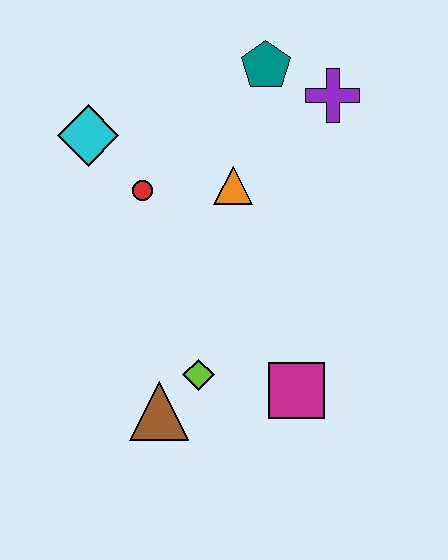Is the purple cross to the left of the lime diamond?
No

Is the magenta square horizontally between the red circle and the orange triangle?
No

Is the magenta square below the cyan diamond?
Yes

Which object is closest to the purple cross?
The teal pentagon is closest to the purple cross.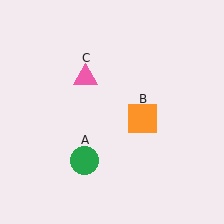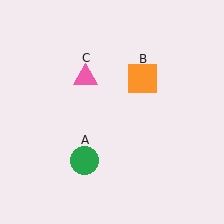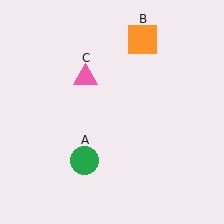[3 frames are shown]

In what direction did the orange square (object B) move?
The orange square (object B) moved up.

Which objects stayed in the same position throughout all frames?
Green circle (object A) and pink triangle (object C) remained stationary.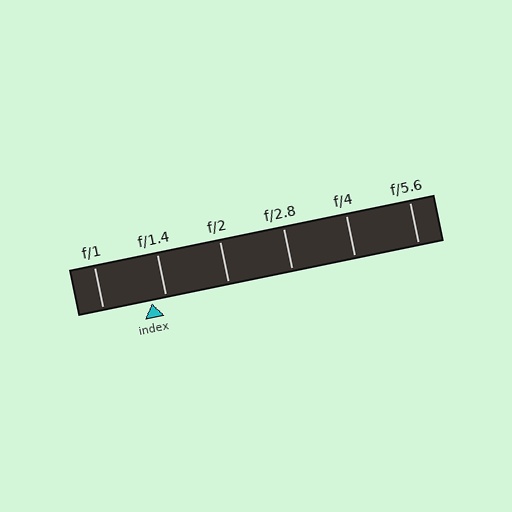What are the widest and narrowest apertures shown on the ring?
The widest aperture shown is f/1 and the narrowest is f/5.6.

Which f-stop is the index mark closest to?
The index mark is closest to f/1.4.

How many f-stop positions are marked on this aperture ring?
There are 6 f-stop positions marked.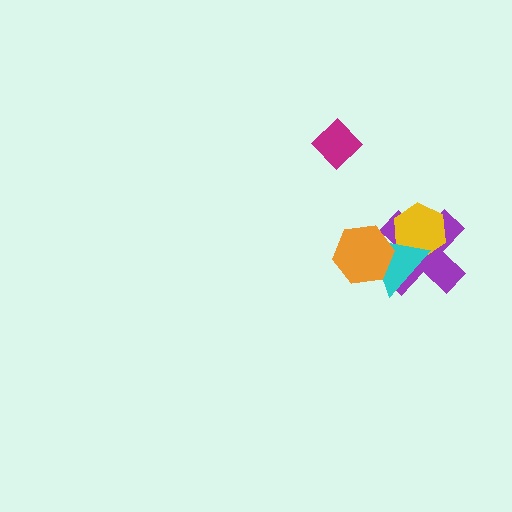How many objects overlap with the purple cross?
3 objects overlap with the purple cross.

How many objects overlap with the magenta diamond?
0 objects overlap with the magenta diamond.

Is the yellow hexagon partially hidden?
Yes, it is partially covered by another shape.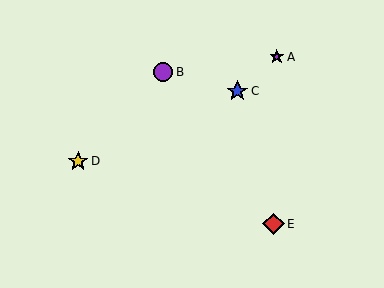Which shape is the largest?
The red diamond (labeled E) is the largest.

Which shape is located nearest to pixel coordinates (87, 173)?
The yellow star (labeled D) at (78, 161) is nearest to that location.